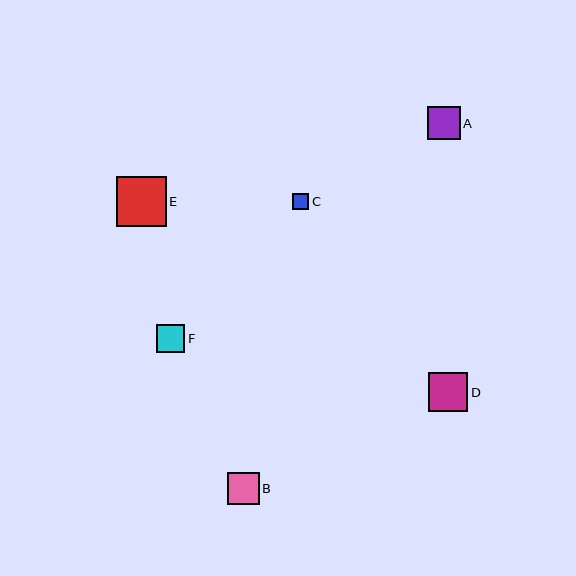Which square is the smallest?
Square C is the smallest with a size of approximately 16 pixels.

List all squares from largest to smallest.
From largest to smallest: E, D, A, B, F, C.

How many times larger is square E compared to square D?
Square E is approximately 1.3 times the size of square D.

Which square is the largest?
Square E is the largest with a size of approximately 50 pixels.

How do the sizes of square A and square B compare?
Square A and square B are approximately the same size.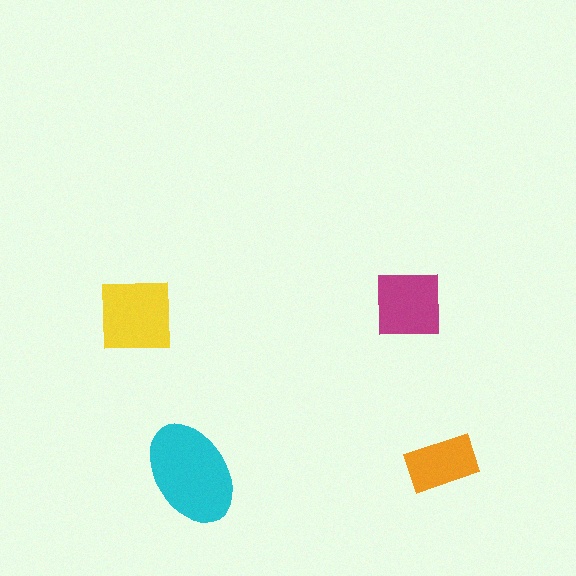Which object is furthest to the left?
The yellow square is leftmost.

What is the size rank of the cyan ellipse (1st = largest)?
1st.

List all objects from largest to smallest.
The cyan ellipse, the yellow square, the magenta square, the orange rectangle.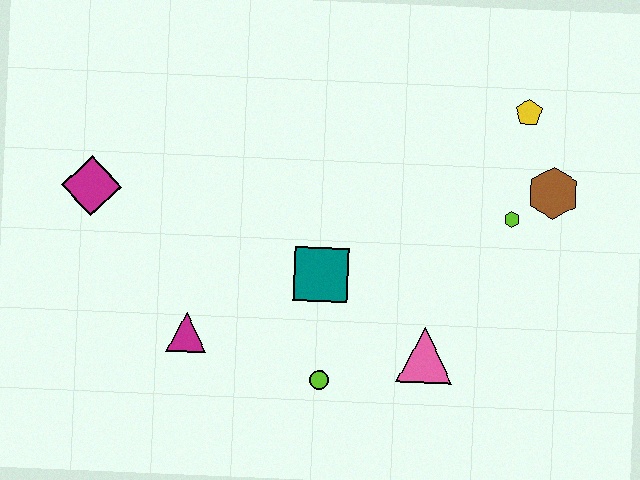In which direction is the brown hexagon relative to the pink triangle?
The brown hexagon is above the pink triangle.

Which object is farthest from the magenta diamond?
The brown hexagon is farthest from the magenta diamond.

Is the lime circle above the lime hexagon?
No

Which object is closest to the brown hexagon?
The lime hexagon is closest to the brown hexagon.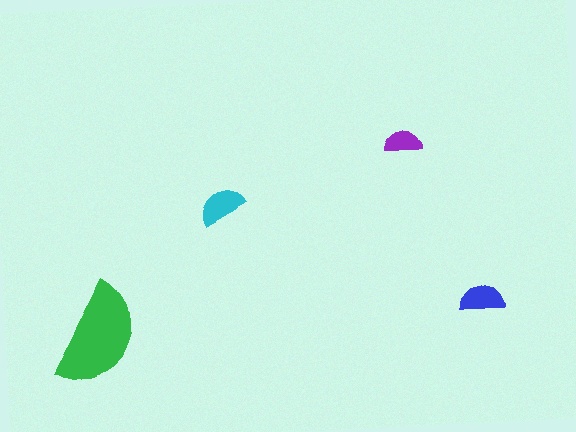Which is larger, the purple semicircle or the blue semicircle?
The blue one.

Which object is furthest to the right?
The blue semicircle is rightmost.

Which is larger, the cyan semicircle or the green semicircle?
The green one.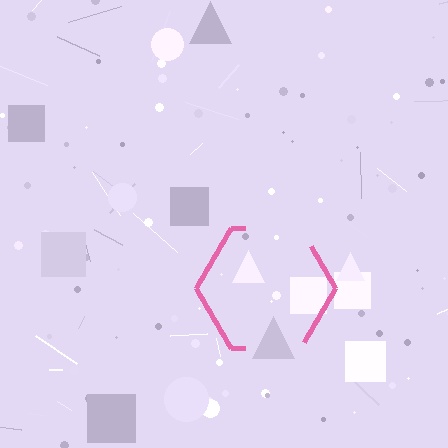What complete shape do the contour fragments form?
The contour fragments form a hexagon.